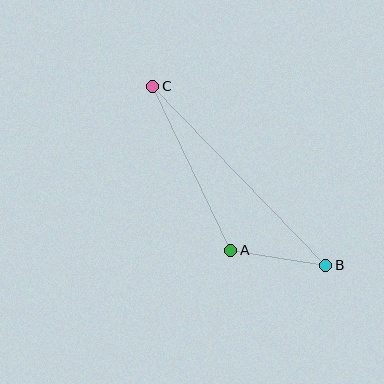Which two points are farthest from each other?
Points B and C are farthest from each other.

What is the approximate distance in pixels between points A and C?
The distance between A and C is approximately 181 pixels.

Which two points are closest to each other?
Points A and B are closest to each other.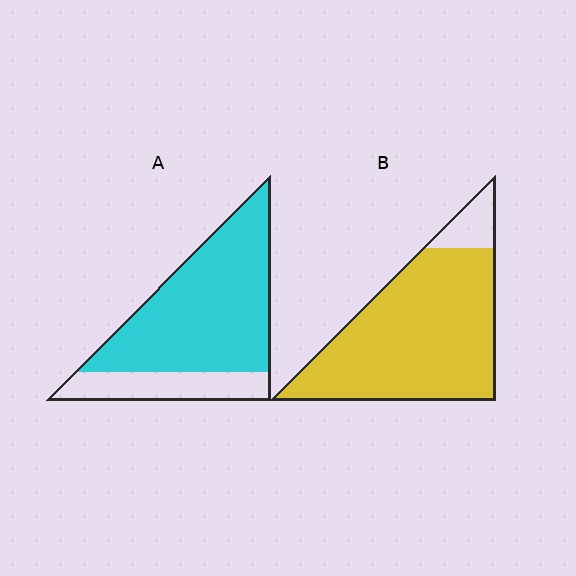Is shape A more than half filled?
Yes.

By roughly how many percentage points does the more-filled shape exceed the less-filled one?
By roughly 15 percentage points (B over A).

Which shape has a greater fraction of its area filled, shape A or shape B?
Shape B.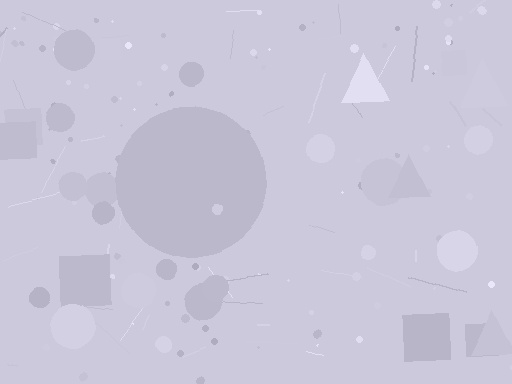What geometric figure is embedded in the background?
A circle is embedded in the background.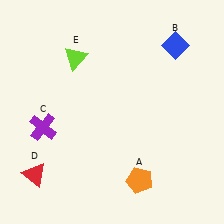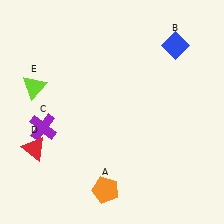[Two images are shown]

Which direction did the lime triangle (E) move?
The lime triangle (E) moved left.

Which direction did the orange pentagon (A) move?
The orange pentagon (A) moved left.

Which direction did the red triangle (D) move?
The red triangle (D) moved up.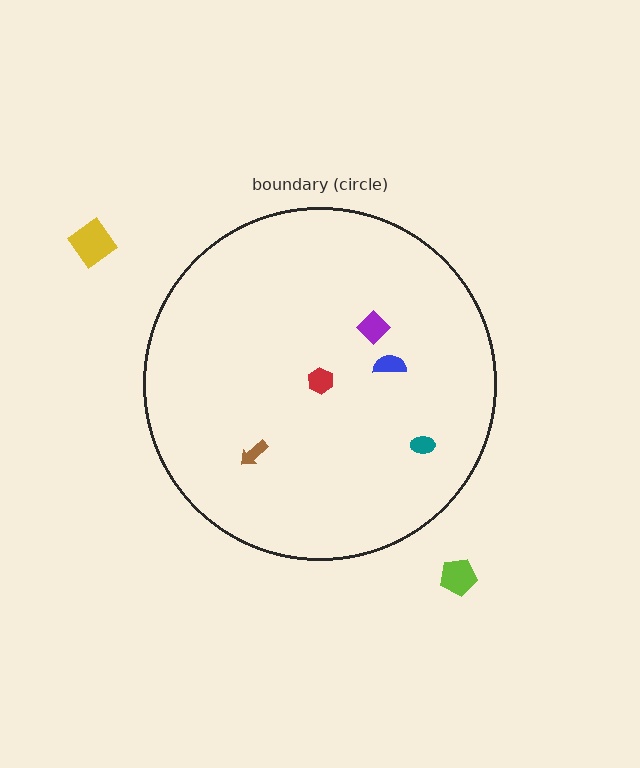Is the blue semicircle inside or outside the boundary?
Inside.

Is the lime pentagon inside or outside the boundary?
Outside.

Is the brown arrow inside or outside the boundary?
Inside.